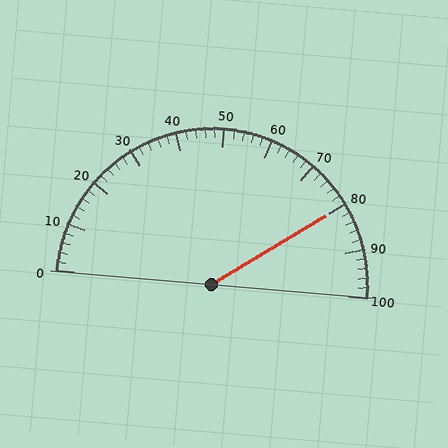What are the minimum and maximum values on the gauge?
The gauge ranges from 0 to 100.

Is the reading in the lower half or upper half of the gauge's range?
The reading is in the upper half of the range (0 to 100).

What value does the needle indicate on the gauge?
The needle indicates approximately 80.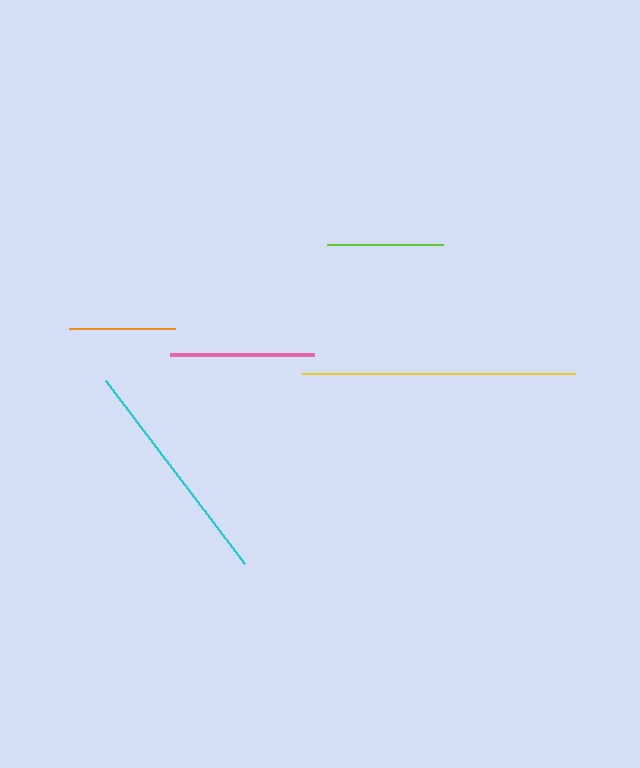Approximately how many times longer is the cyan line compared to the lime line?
The cyan line is approximately 2.0 times the length of the lime line.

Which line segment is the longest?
The yellow line is the longest at approximately 273 pixels.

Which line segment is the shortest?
The orange line is the shortest at approximately 106 pixels.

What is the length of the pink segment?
The pink segment is approximately 144 pixels long.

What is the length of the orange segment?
The orange segment is approximately 106 pixels long.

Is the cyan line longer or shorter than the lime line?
The cyan line is longer than the lime line.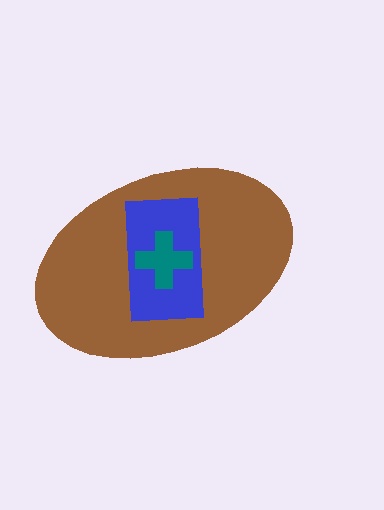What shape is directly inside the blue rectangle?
The teal cross.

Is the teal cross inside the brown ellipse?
Yes.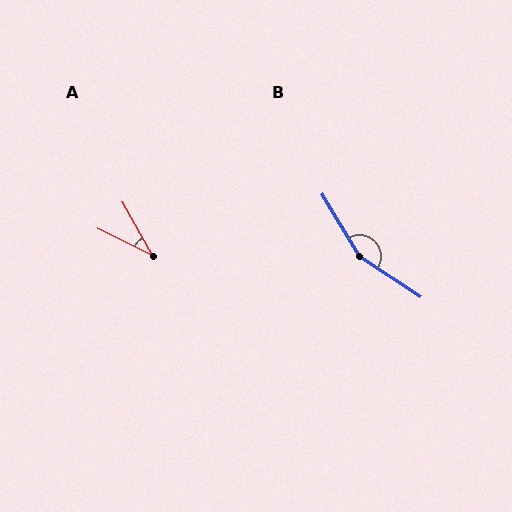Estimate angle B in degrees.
Approximately 155 degrees.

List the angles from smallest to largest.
A (34°), B (155°).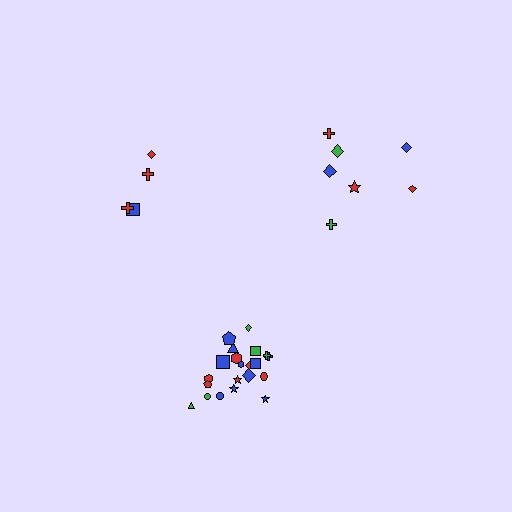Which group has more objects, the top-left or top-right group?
The top-right group.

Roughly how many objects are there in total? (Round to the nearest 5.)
Roughly 35 objects in total.